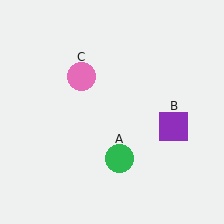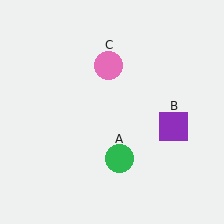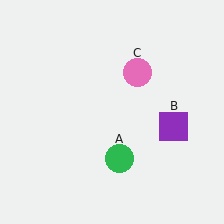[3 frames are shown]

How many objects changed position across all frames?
1 object changed position: pink circle (object C).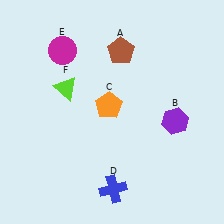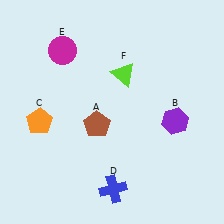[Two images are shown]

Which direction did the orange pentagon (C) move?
The orange pentagon (C) moved left.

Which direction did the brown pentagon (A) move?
The brown pentagon (A) moved down.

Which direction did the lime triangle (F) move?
The lime triangle (F) moved right.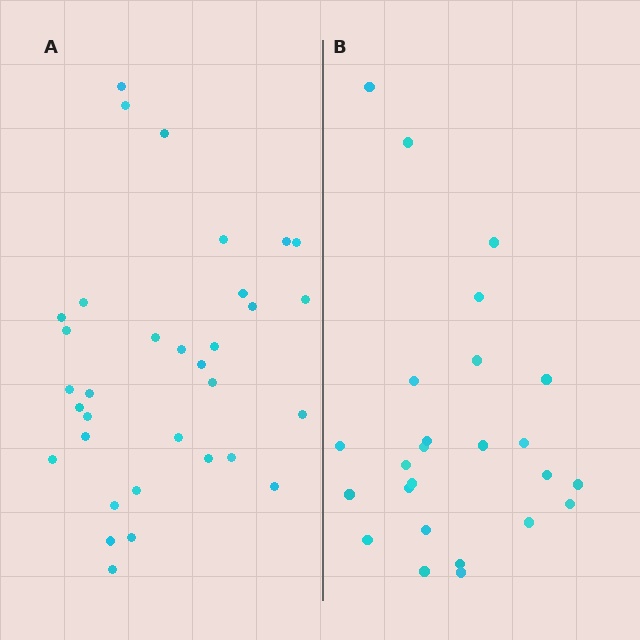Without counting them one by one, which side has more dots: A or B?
Region A (the left region) has more dots.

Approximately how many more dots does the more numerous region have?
Region A has roughly 8 or so more dots than region B.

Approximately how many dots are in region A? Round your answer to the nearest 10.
About 30 dots. (The exact count is 33, which rounds to 30.)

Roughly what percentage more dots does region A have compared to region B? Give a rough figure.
About 30% more.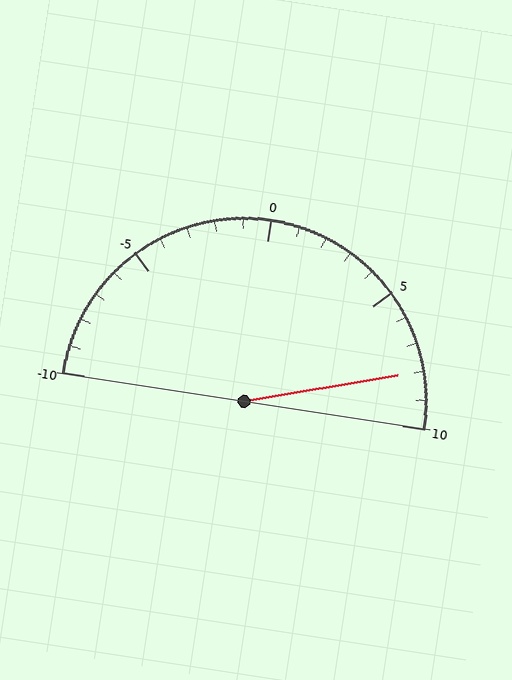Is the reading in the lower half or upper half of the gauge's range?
The reading is in the upper half of the range (-10 to 10).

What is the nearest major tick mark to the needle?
The nearest major tick mark is 10.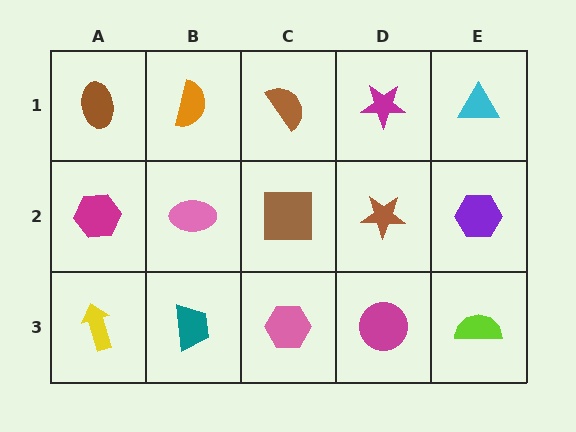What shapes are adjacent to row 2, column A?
A brown ellipse (row 1, column A), a yellow arrow (row 3, column A), a pink ellipse (row 2, column B).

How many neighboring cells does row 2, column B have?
4.